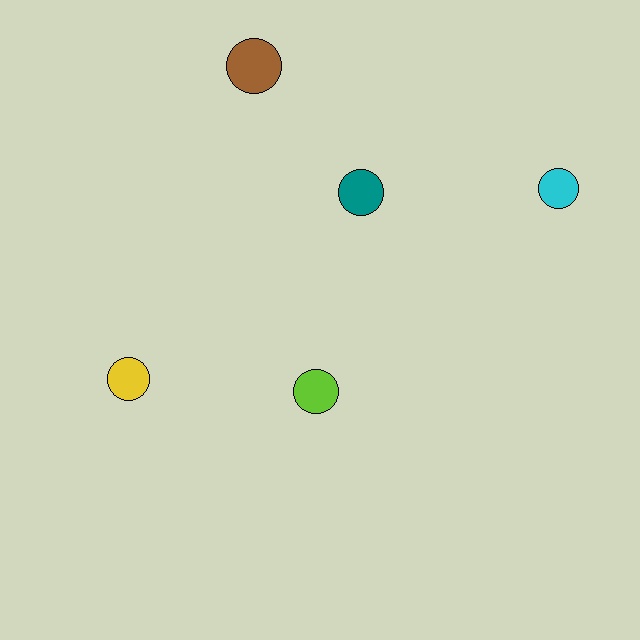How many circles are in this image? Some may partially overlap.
There are 5 circles.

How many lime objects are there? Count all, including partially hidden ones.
There is 1 lime object.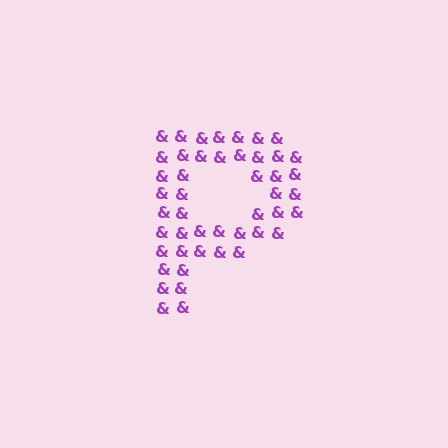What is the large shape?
The large shape is the letter P.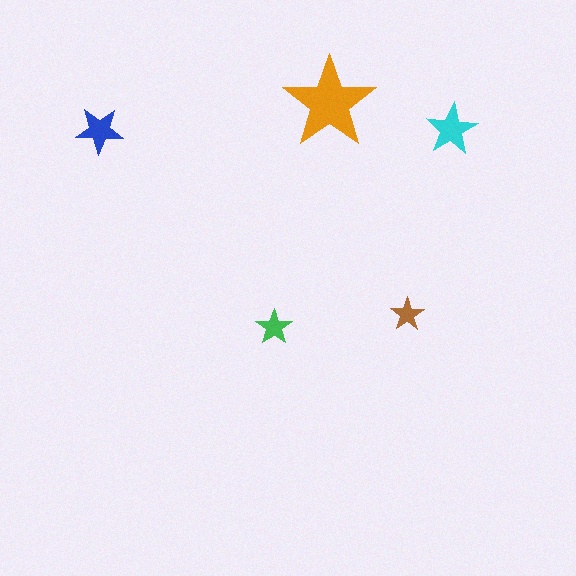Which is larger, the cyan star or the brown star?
The cyan one.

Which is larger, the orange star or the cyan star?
The orange one.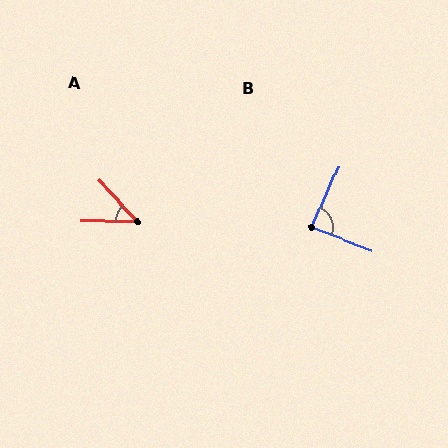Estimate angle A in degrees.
Approximately 47 degrees.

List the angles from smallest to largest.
A (47°), B (87°).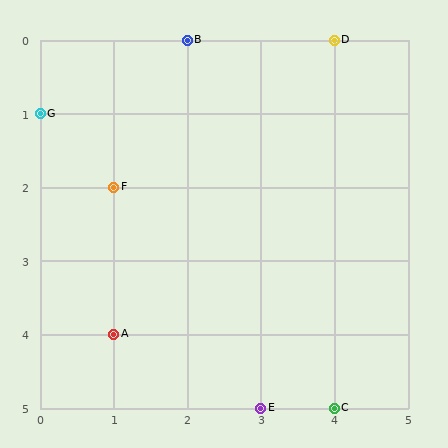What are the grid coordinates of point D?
Point D is at grid coordinates (4, 0).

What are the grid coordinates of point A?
Point A is at grid coordinates (1, 4).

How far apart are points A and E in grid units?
Points A and E are 2 columns and 1 row apart (about 2.2 grid units diagonally).